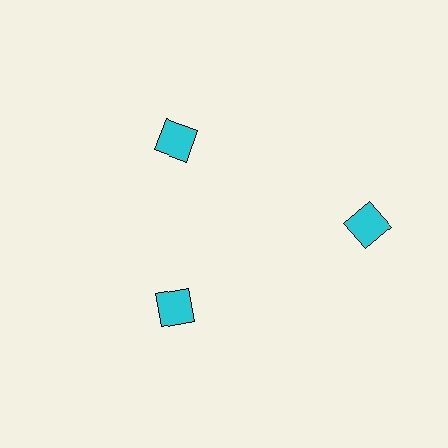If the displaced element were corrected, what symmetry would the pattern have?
It would have 3-fold rotational symmetry — the pattern would map onto itself every 120 degrees.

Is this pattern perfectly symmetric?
No. The 3 cyan diamonds are arranged in a ring, but one element near the 3 o'clock position is pushed outward from the center, breaking the 3-fold rotational symmetry.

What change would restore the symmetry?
The symmetry would be restored by moving it inward, back onto the ring so that all 3 diamonds sit at equal angles and equal distance from the center.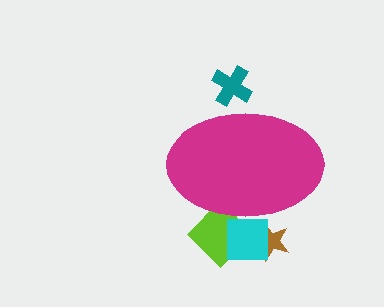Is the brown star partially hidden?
Yes, the brown star is partially hidden behind the magenta ellipse.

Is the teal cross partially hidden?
Yes, the teal cross is partially hidden behind the magenta ellipse.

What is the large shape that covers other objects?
A magenta ellipse.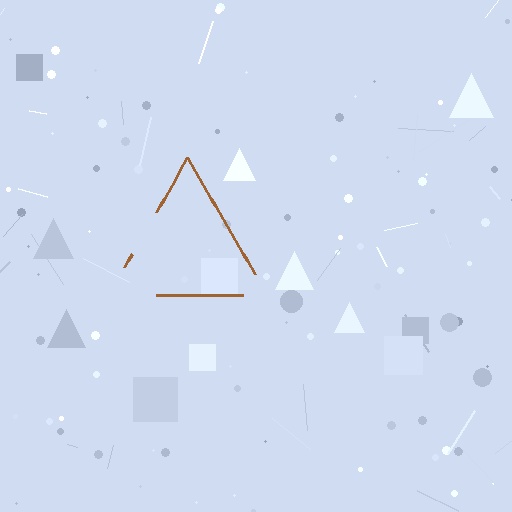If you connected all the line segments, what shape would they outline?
They would outline a triangle.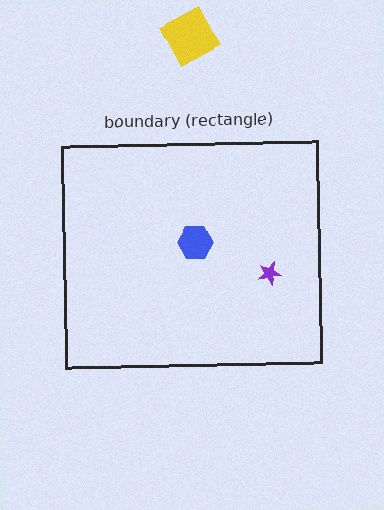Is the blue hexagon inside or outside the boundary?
Inside.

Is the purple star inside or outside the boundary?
Inside.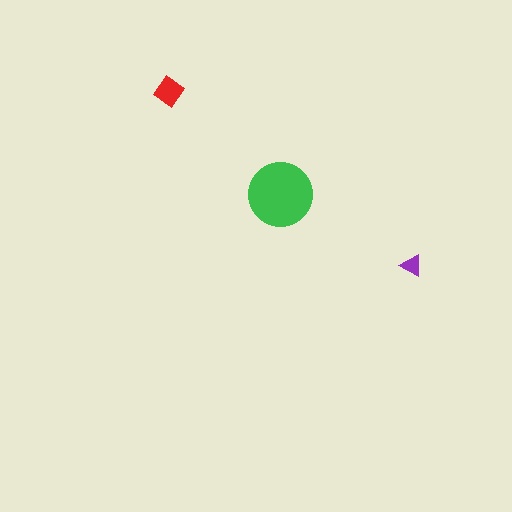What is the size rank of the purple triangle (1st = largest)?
3rd.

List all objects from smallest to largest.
The purple triangle, the red diamond, the green circle.